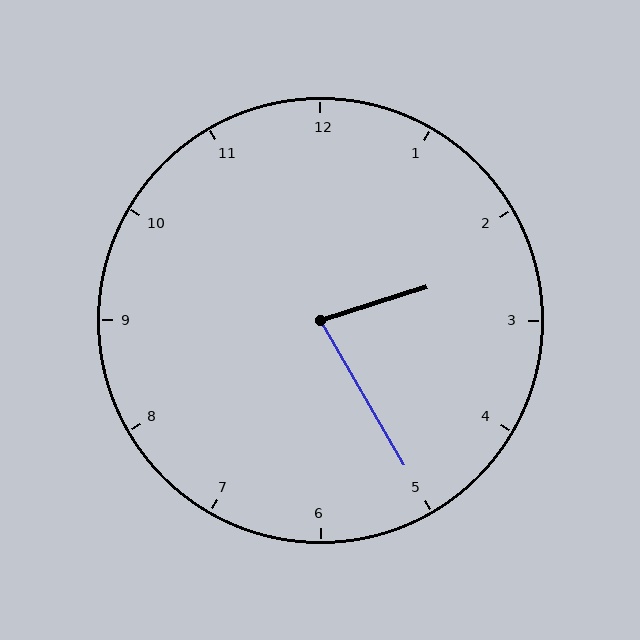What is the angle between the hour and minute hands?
Approximately 78 degrees.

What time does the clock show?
2:25.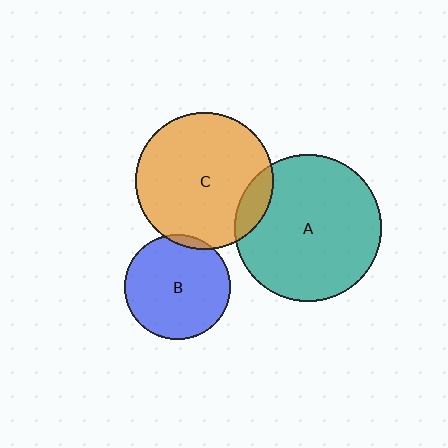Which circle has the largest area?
Circle A (teal).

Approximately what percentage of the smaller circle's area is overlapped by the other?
Approximately 10%.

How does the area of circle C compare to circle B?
Approximately 1.7 times.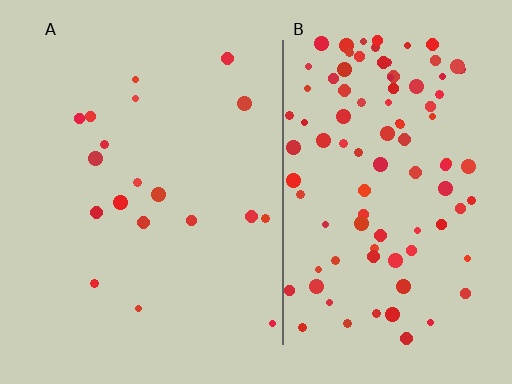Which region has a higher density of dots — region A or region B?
B (the right).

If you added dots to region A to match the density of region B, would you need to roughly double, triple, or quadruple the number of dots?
Approximately quadruple.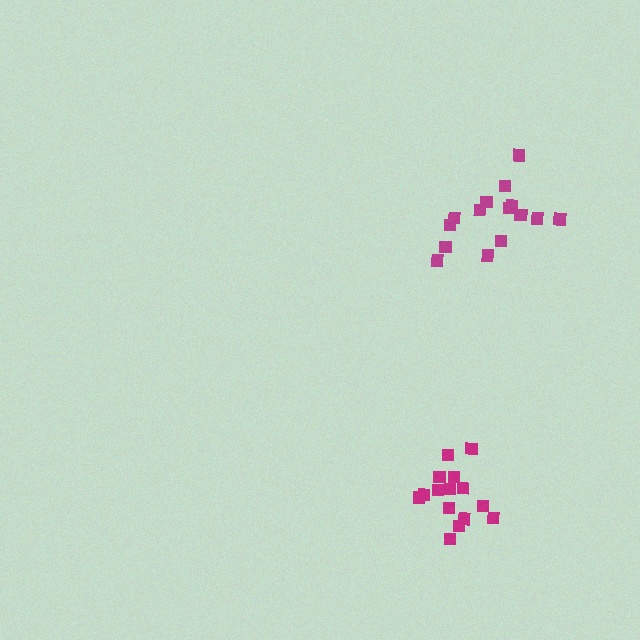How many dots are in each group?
Group 1: 15 dots, Group 2: 15 dots (30 total).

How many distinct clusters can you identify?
There are 2 distinct clusters.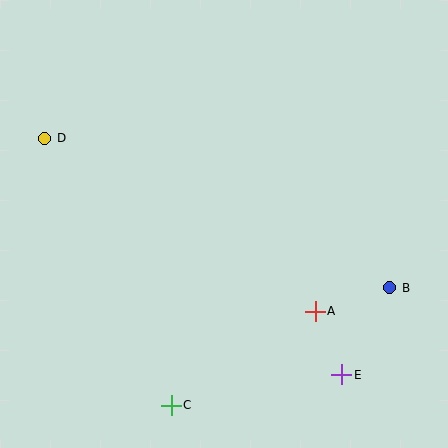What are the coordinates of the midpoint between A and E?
The midpoint between A and E is at (329, 343).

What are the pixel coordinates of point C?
Point C is at (171, 405).